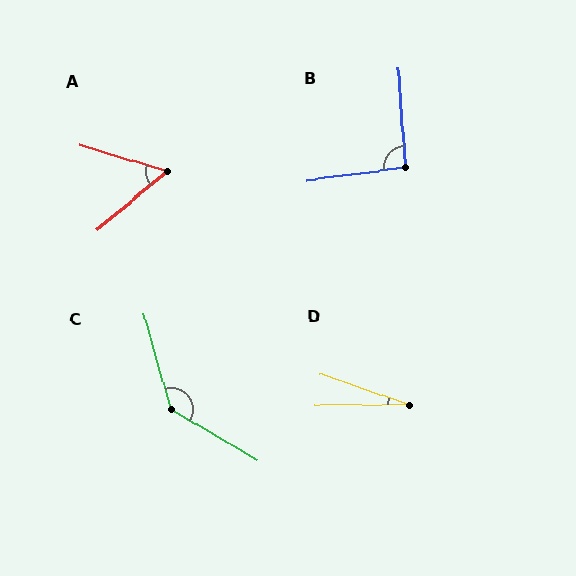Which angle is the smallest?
D, at approximately 20 degrees.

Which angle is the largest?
C, at approximately 136 degrees.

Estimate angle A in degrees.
Approximately 56 degrees.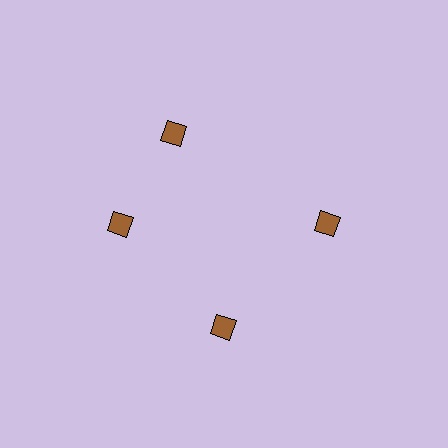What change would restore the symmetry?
The symmetry would be restored by rotating it back into even spacing with its neighbors so that all 4 diamonds sit at equal angles and equal distance from the center.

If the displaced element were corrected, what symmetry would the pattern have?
It would have 4-fold rotational symmetry — the pattern would map onto itself every 90 degrees.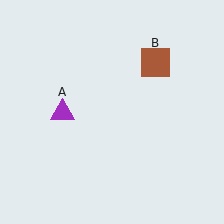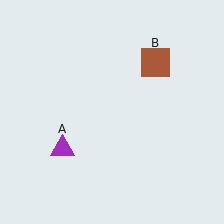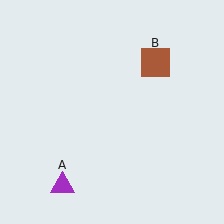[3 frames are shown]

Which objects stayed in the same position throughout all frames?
Brown square (object B) remained stationary.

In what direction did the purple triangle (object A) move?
The purple triangle (object A) moved down.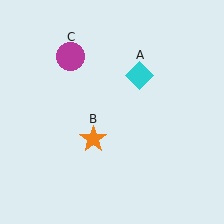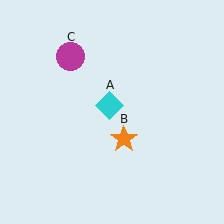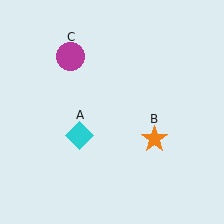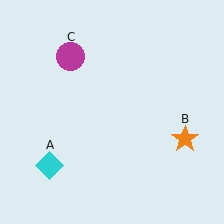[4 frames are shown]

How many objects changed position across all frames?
2 objects changed position: cyan diamond (object A), orange star (object B).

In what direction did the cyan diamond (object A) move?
The cyan diamond (object A) moved down and to the left.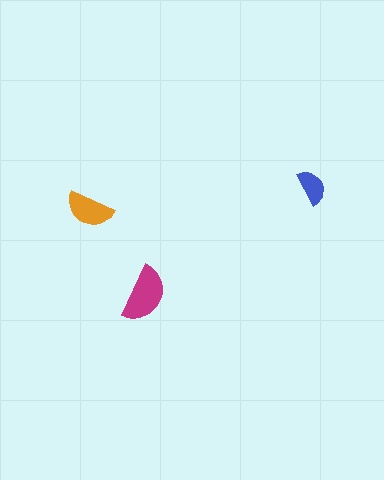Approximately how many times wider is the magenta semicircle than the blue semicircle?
About 1.5 times wider.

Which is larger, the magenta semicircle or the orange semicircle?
The magenta one.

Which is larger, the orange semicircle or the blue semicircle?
The orange one.